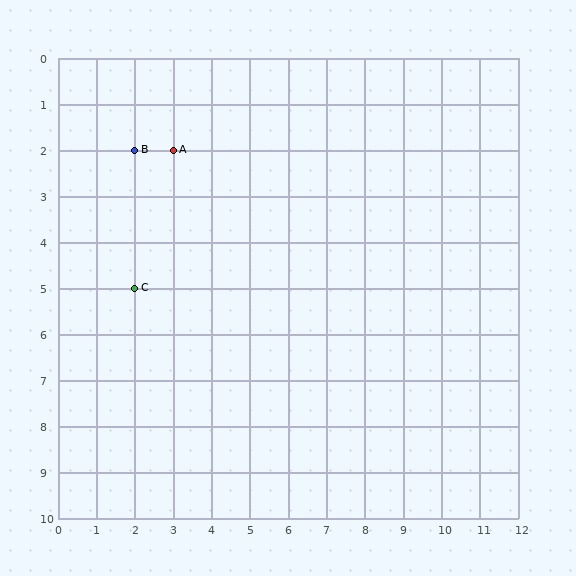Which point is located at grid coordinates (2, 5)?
Point C is at (2, 5).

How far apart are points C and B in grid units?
Points C and B are 3 rows apart.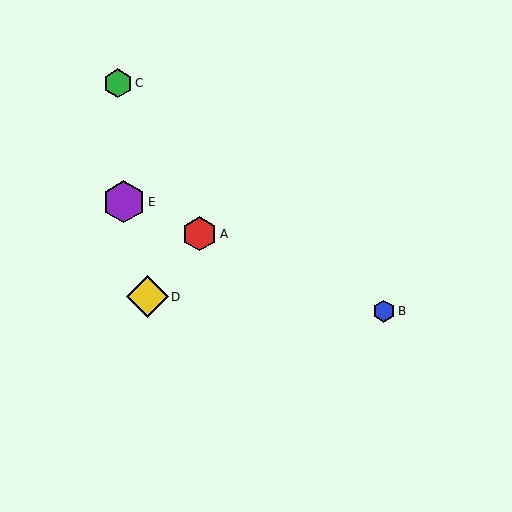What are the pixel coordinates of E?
Object E is at (124, 202).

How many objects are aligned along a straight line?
3 objects (A, B, E) are aligned along a straight line.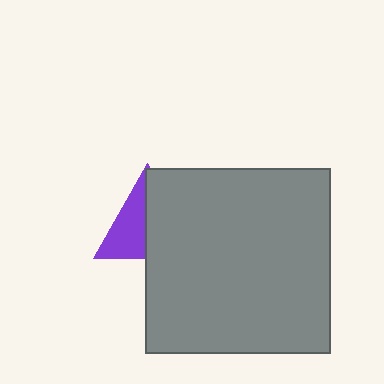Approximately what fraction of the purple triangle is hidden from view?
Roughly 54% of the purple triangle is hidden behind the gray square.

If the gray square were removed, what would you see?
You would see the complete purple triangle.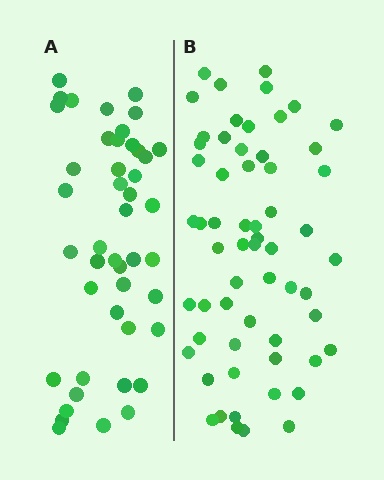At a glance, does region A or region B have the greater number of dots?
Region B (the right region) has more dots.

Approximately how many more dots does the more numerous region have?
Region B has approximately 15 more dots than region A.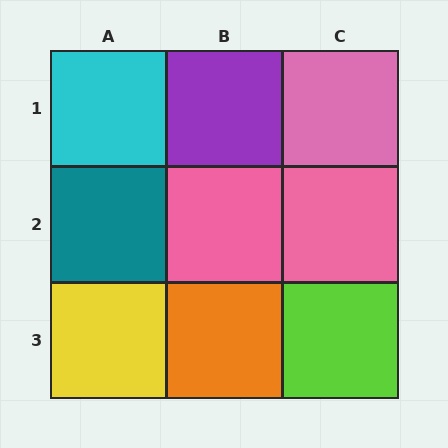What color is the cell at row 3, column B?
Orange.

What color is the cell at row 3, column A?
Yellow.